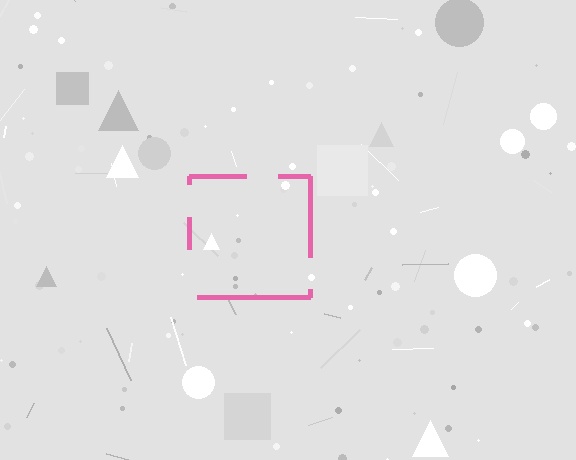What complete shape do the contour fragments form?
The contour fragments form a square.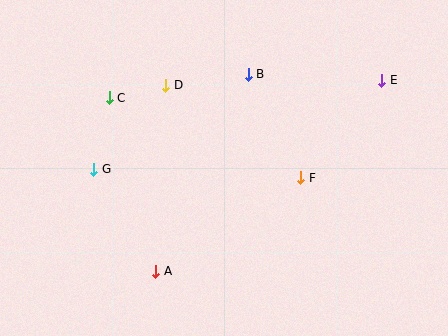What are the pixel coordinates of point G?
Point G is at (94, 169).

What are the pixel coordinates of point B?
Point B is at (248, 74).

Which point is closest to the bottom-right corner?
Point F is closest to the bottom-right corner.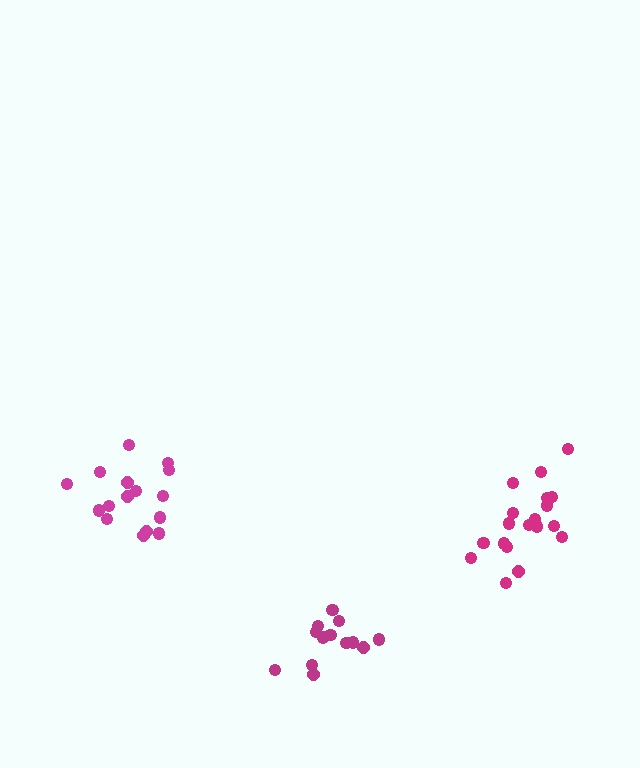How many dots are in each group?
Group 1: 19 dots, Group 2: 16 dots, Group 3: 13 dots (48 total).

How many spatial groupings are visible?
There are 3 spatial groupings.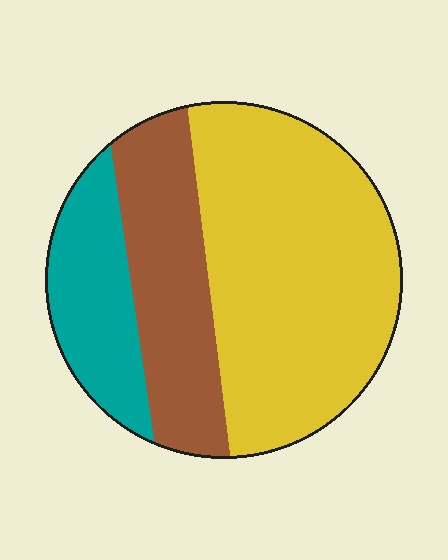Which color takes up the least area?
Teal, at roughly 20%.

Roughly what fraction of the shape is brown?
Brown covers 26% of the shape.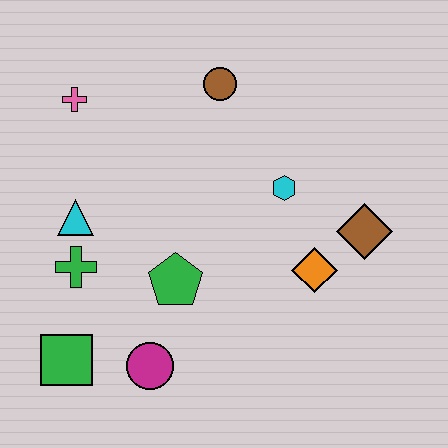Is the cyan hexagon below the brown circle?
Yes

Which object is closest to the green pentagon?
The magenta circle is closest to the green pentagon.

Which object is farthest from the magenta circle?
The brown circle is farthest from the magenta circle.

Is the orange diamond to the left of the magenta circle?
No